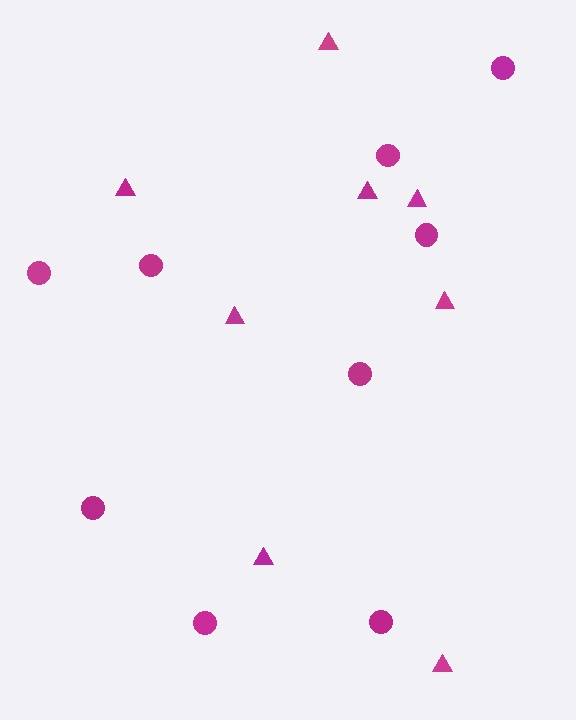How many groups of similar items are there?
There are 2 groups: one group of circles (9) and one group of triangles (8).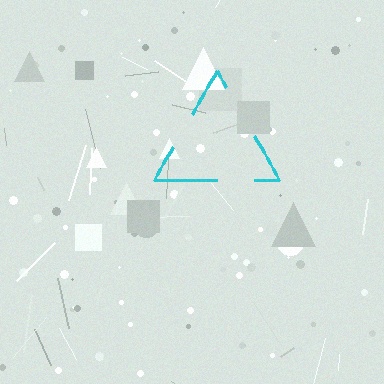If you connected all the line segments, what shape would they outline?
They would outline a triangle.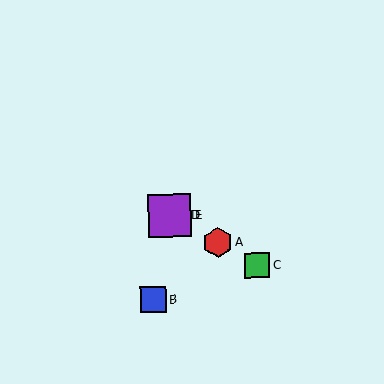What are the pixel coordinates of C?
Object C is at (257, 265).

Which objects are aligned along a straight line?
Objects A, C, D, E are aligned along a straight line.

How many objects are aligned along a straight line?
4 objects (A, C, D, E) are aligned along a straight line.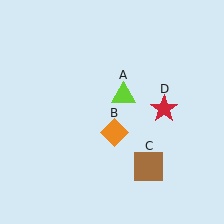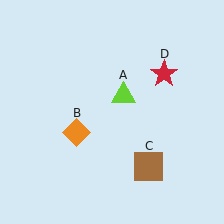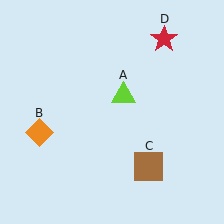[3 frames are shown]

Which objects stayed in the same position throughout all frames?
Lime triangle (object A) and brown square (object C) remained stationary.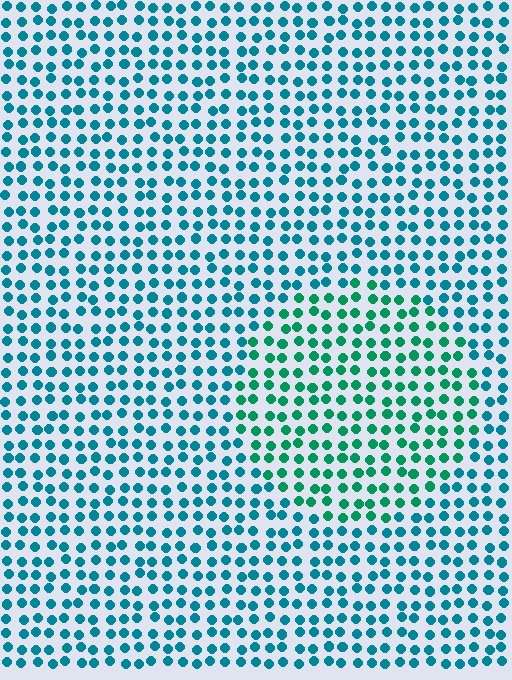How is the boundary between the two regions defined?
The boundary is defined purely by a slight shift in hue (about 32 degrees). Spacing, size, and orientation are identical on both sides.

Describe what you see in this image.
The image is filled with small teal elements in a uniform arrangement. A circle-shaped region is visible where the elements are tinted to a slightly different hue, forming a subtle color boundary.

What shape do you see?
I see a circle.